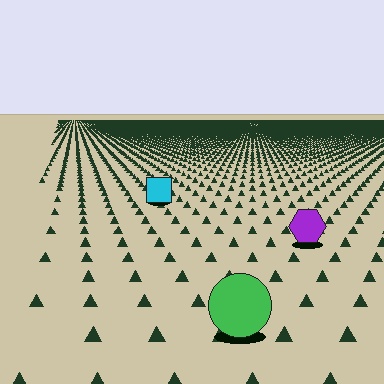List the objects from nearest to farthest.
From nearest to farthest: the green circle, the purple hexagon, the cyan square.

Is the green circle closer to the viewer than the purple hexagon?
Yes. The green circle is closer — you can tell from the texture gradient: the ground texture is coarser near it.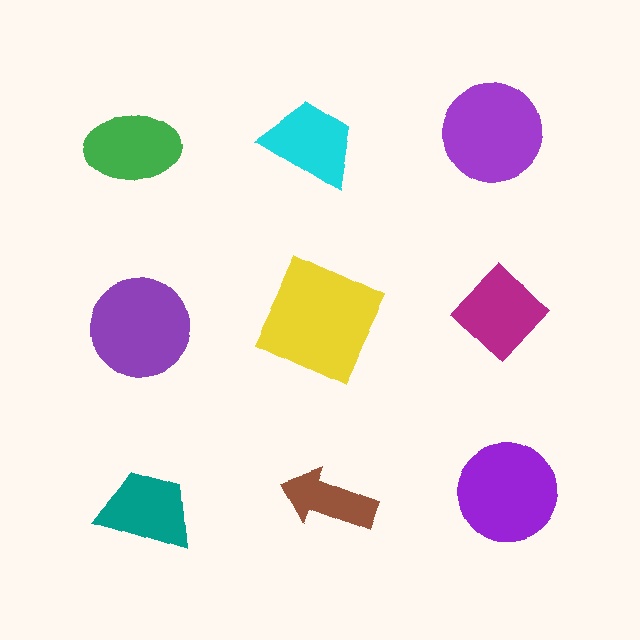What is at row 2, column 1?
A purple circle.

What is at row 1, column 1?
A green ellipse.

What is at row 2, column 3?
A magenta diamond.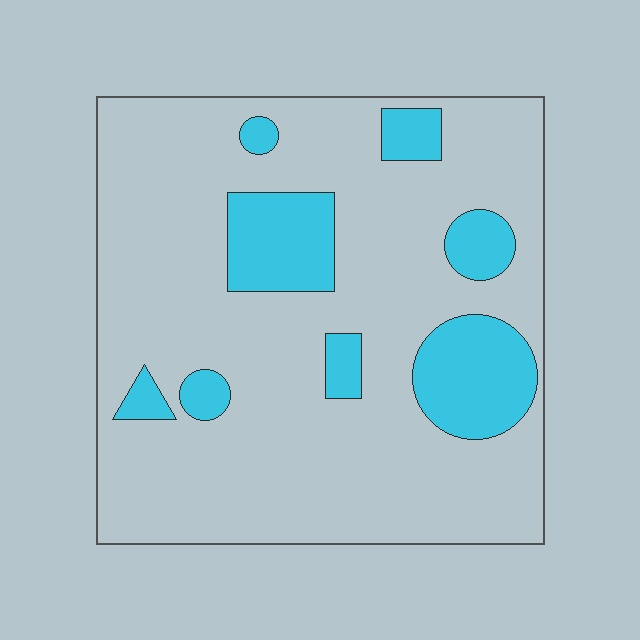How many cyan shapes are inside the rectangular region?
8.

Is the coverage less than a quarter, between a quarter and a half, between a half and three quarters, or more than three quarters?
Less than a quarter.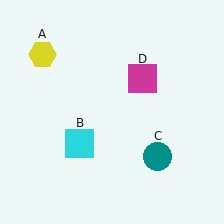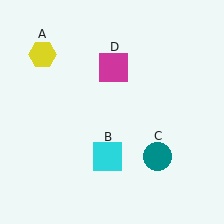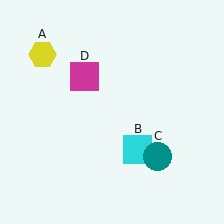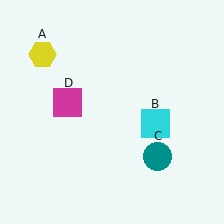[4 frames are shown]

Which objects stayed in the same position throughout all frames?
Yellow hexagon (object A) and teal circle (object C) remained stationary.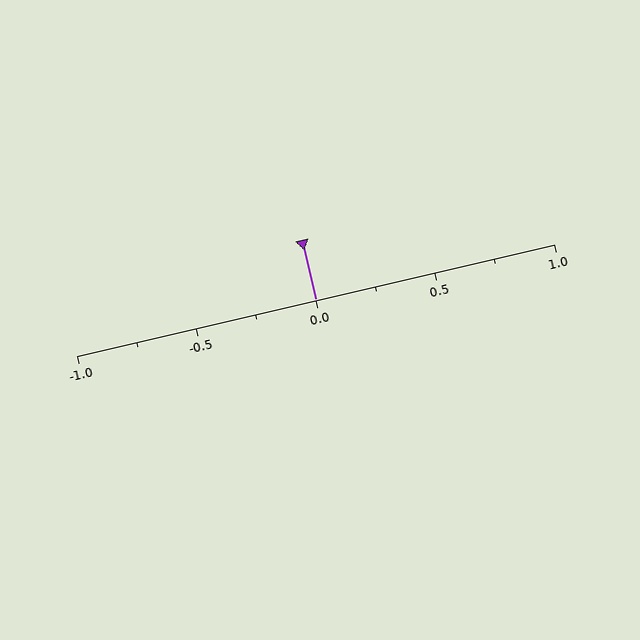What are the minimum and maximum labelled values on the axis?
The axis runs from -1.0 to 1.0.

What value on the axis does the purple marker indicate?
The marker indicates approximately 0.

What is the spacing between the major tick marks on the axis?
The major ticks are spaced 0.5 apart.